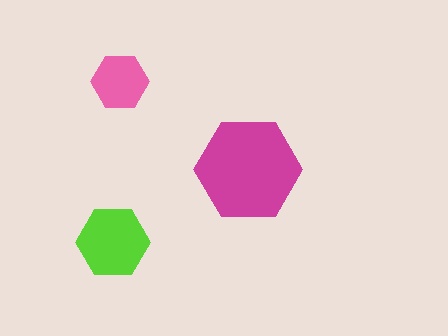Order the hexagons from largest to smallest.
the magenta one, the lime one, the pink one.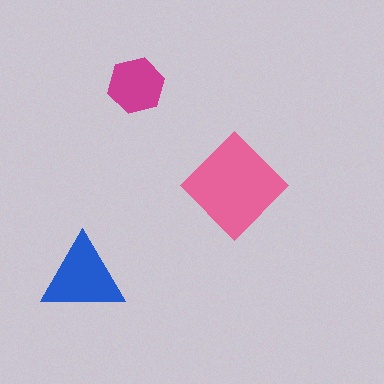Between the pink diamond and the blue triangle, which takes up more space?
The pink diamond.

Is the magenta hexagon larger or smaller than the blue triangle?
Smaller.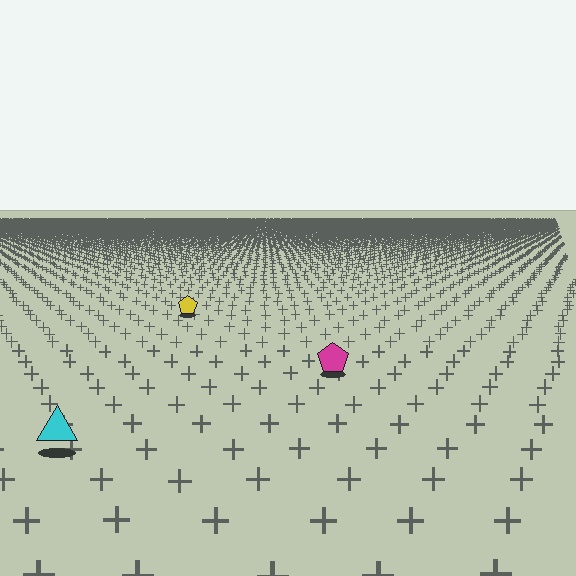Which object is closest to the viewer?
The cyan triangle is closest. The texture marks near it are larger and more spread out.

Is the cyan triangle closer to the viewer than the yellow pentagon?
Yes. The cyan triangle is closer — you can tell from the texture gradient: the ground texture is coarser near it.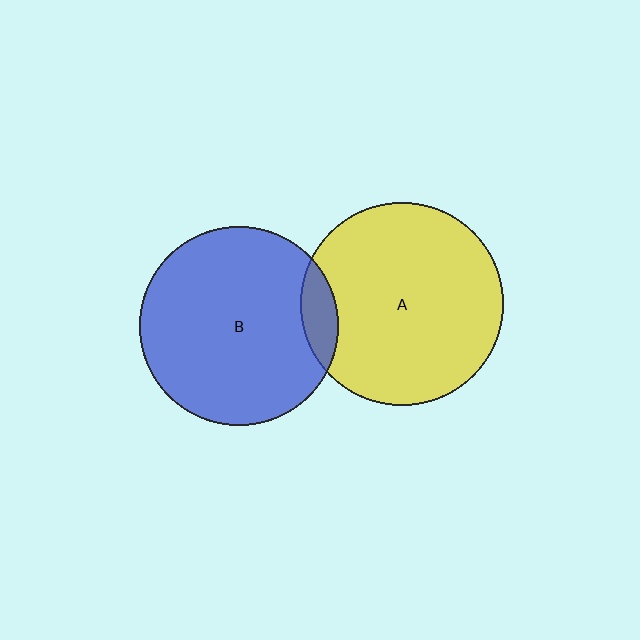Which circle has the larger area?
Circle A (yellow).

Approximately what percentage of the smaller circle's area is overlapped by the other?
Approximately 10%.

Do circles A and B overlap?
Yes.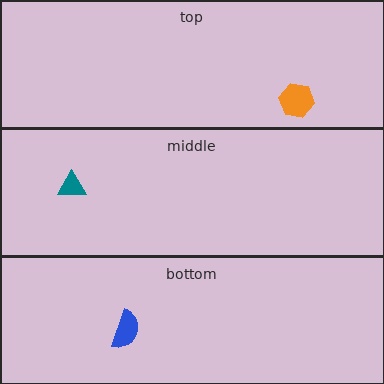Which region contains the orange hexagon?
The top region.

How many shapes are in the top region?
1.